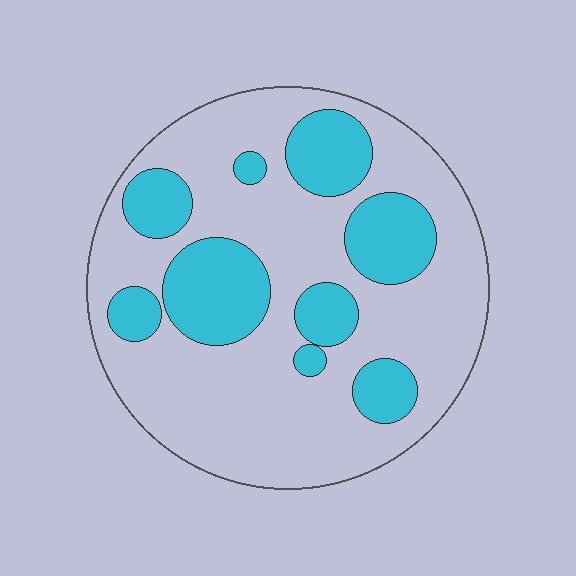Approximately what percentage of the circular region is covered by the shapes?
Approximately 30%.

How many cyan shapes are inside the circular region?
9.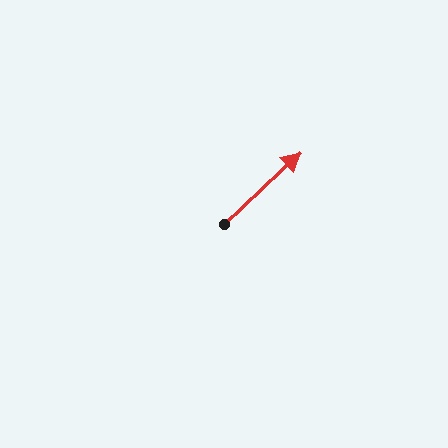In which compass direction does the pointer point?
Northeast.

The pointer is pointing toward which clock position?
Roughly 2 o'clock.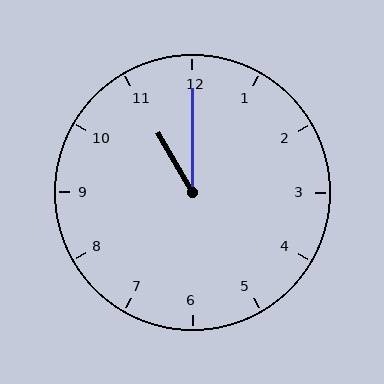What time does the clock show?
11:00.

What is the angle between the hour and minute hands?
Approximately 30 degrees.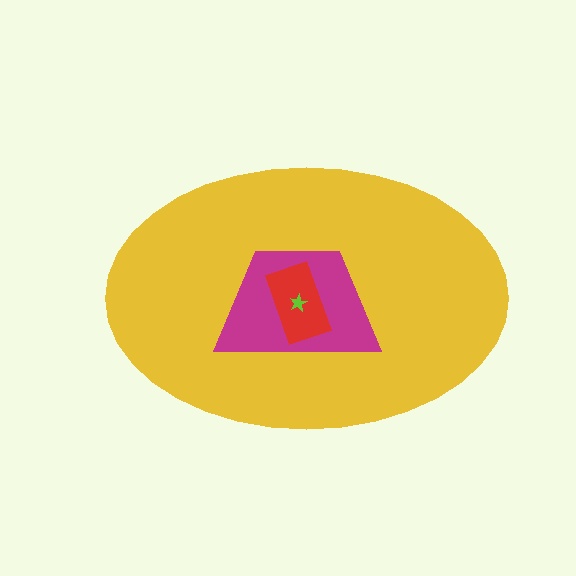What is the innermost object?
The lime star.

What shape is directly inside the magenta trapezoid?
The red rectangle.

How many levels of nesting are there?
4.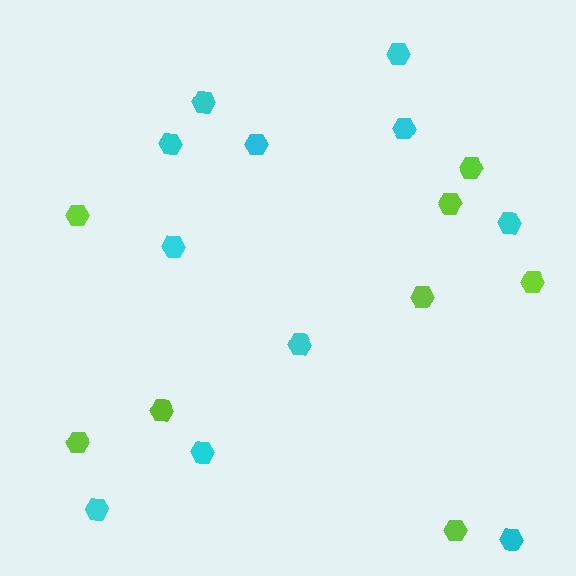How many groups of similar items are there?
There are 2 groups: one group of lime hexagons (8) and one group of cyan hexagons (11).